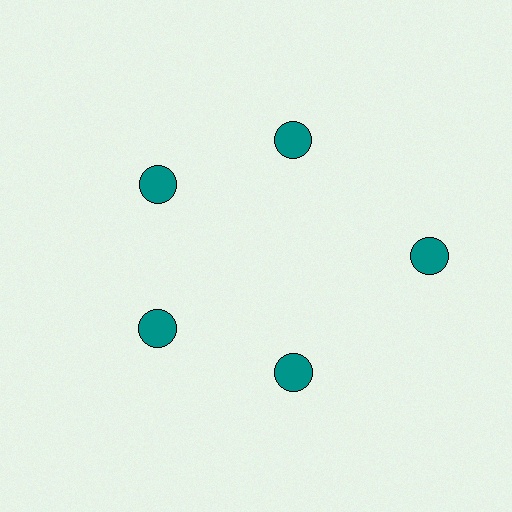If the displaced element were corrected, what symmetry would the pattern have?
It would have 5-fold rotational symmetry — the pattern would map onto itself every 72 degrees.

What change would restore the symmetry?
The symmetry would be restored by moving it inward, back onto the ring so that all 5 circles sit at equal angles and equal distance from the center.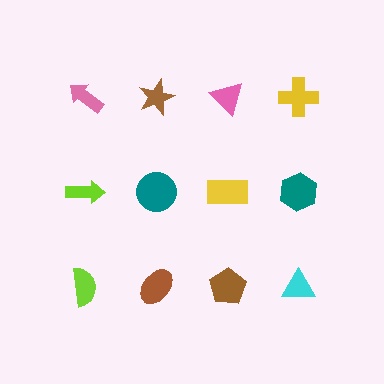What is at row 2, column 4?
A teal hexagon.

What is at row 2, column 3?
A yellow rectangle.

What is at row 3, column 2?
A brown ellipse.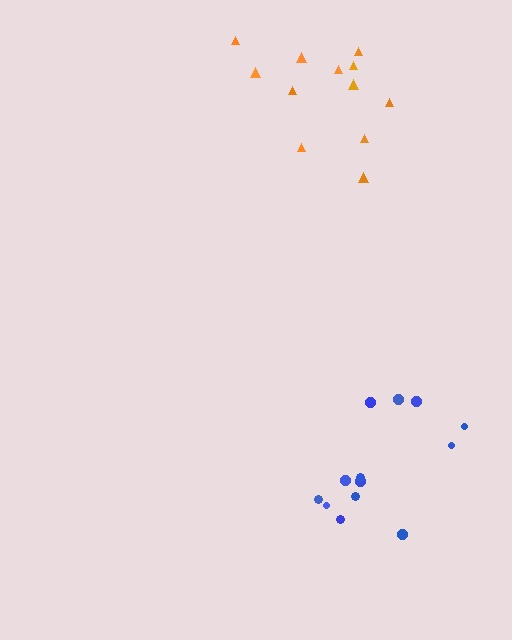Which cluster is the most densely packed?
Orange.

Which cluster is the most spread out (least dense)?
Blue.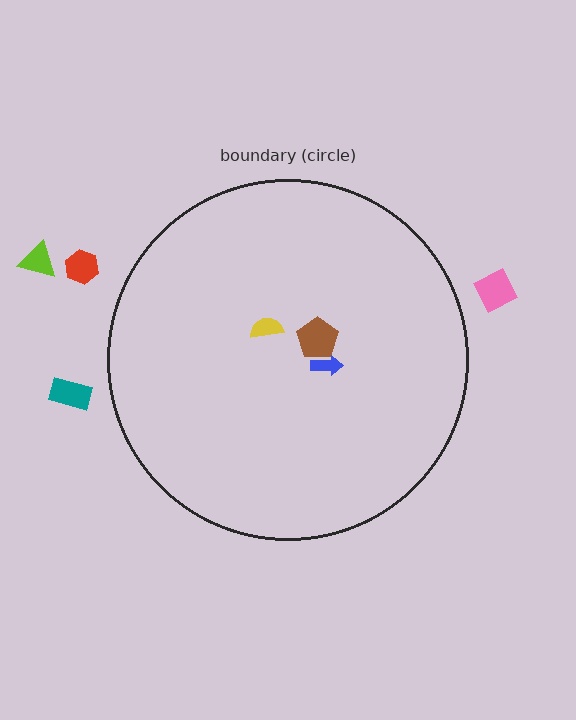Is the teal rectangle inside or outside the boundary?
Outside.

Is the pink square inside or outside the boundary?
Outside.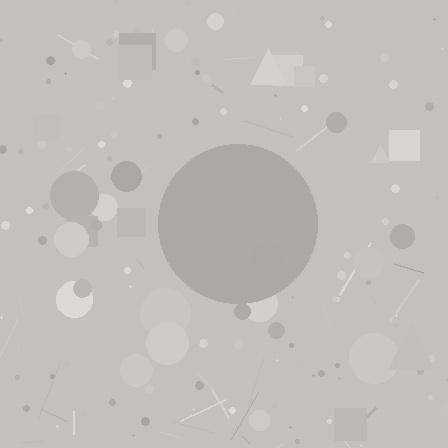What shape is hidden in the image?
A circle is hidden in the image.